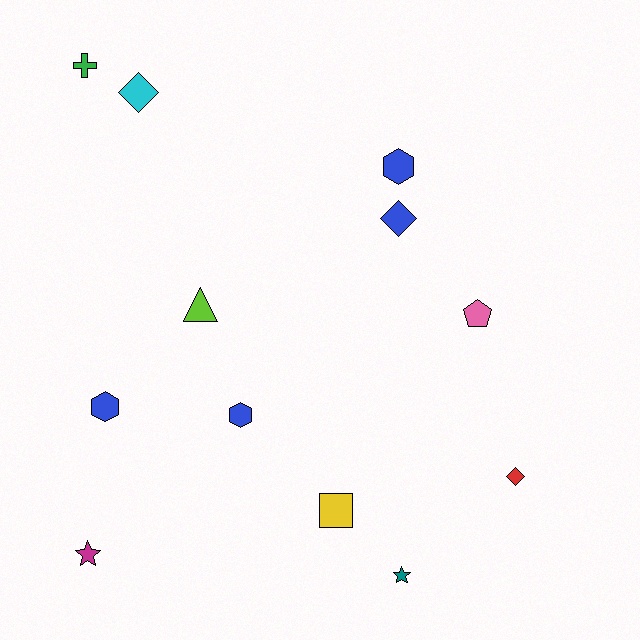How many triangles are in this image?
There is 1 triangle.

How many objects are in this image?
There are 12 objects.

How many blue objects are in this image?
There are 4 blue objects.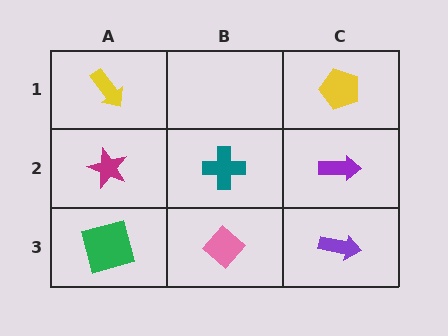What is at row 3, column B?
A pink diamond.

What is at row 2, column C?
A purple arrow.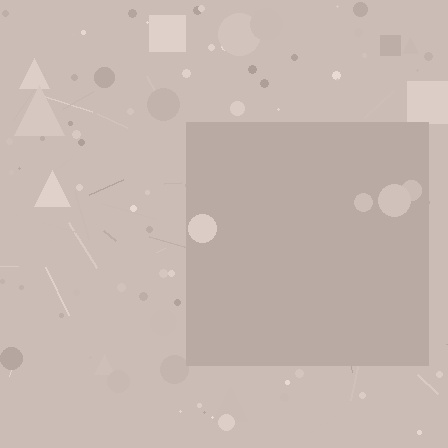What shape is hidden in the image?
A square is hidden in the image.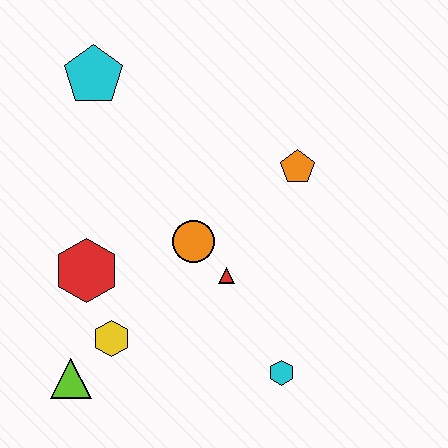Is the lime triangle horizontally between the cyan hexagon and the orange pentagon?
No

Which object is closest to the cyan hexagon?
The red triangle is closest to the cyan hexagon.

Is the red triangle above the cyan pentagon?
No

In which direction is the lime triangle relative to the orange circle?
The lime triangle is below the orange circle.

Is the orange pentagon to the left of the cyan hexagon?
No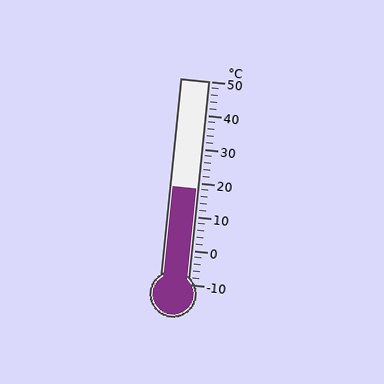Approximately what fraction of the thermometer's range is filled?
The thermometer is filled to approximately 45% of its range.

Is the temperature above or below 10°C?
The temperature is above 10°C.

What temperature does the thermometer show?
The thermometer shows approximately 18°C.